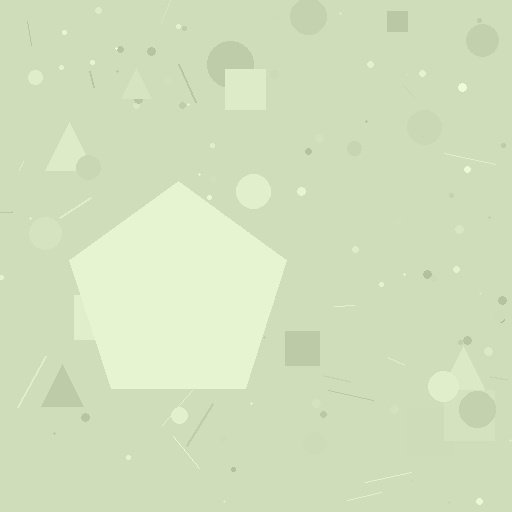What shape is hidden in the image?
A pentagon is hidden in the image.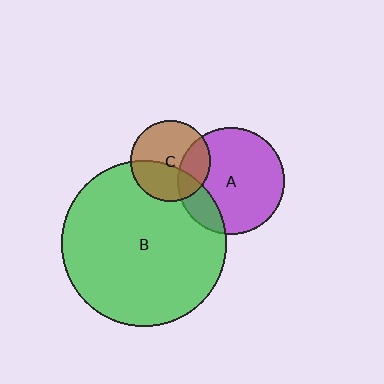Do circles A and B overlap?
Yes.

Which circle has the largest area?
Circle B (green).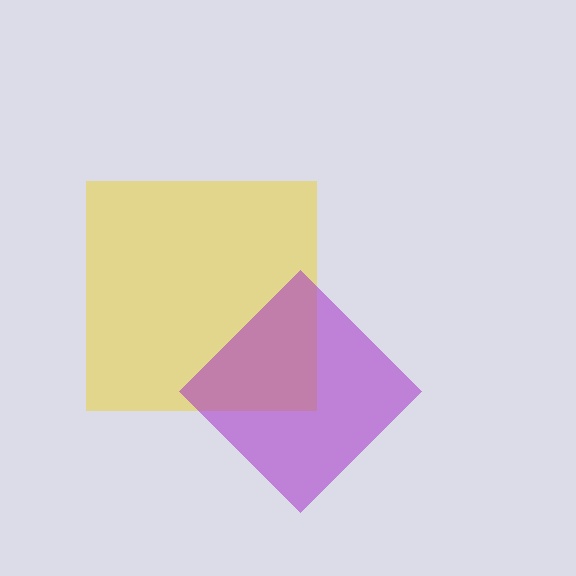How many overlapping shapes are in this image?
There are 2 overlapping shapes in the image.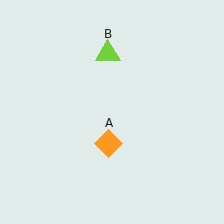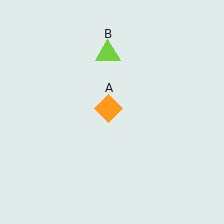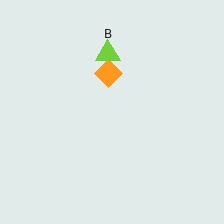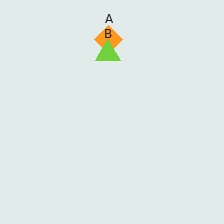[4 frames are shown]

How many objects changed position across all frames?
1 object changed position: orange diamond (object A).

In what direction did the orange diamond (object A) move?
The orange diamond (object A) moved up.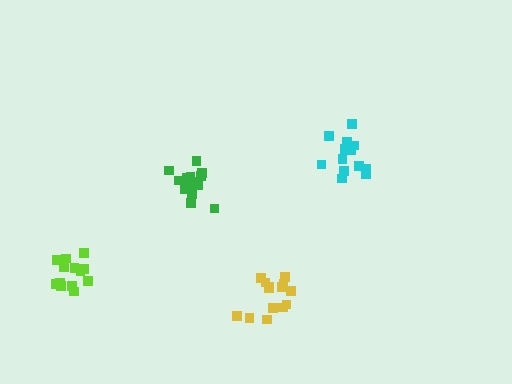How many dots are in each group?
Group 1: 14 dots, Group 2: 13 dots, Group 3: 17 dots, Group 4: 13 dots (57 total).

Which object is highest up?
The cyan cluster is topmost.